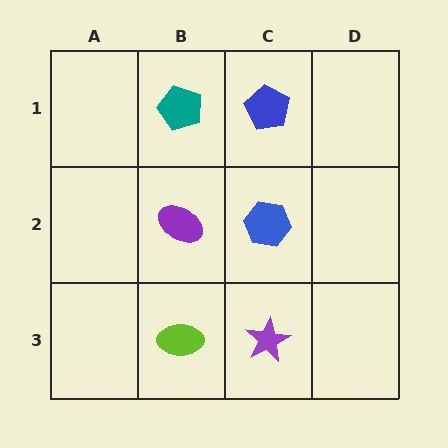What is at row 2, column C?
A blue hexagon.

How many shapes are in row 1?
2 shapes.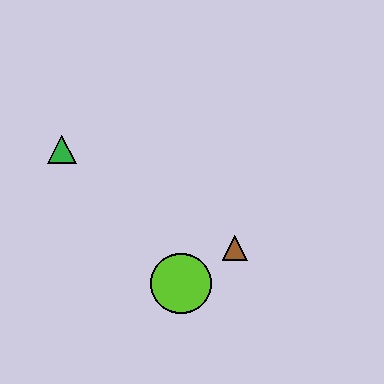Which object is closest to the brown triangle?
The lime circle is closest to the brown triangle.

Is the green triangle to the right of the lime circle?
No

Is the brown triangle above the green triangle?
No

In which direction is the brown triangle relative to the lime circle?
The brown triangle is to the right of the lime circle.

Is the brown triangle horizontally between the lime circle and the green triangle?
No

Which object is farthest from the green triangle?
The brown triangle is farthest from the green triangle.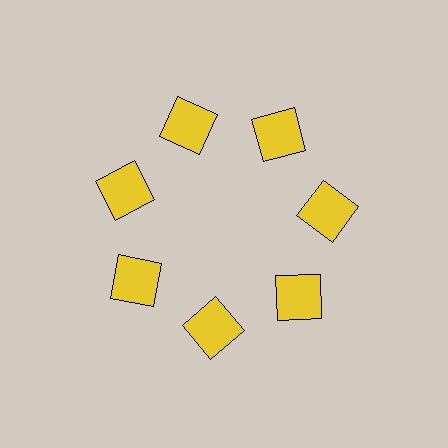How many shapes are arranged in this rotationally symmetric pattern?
There are 7 shapes, arranged in 7 groups of 1.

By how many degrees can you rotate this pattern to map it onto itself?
The pattern maps onto itself every 51 degrees of rotation.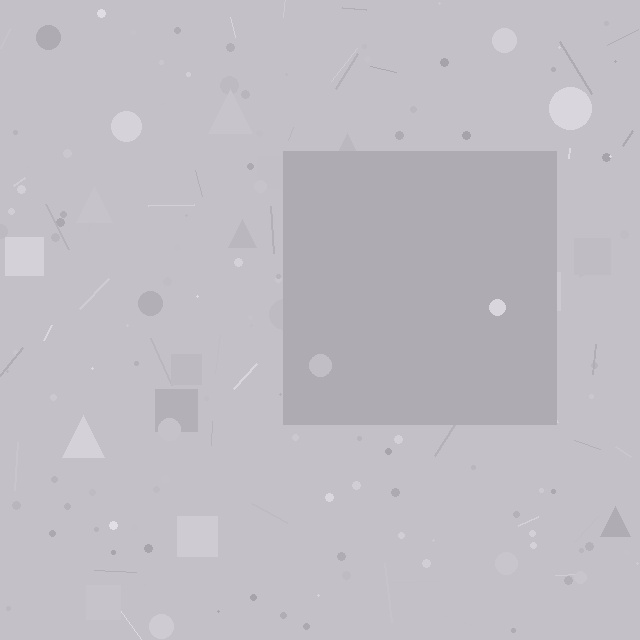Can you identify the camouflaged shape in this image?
The camouflaged shape is a square.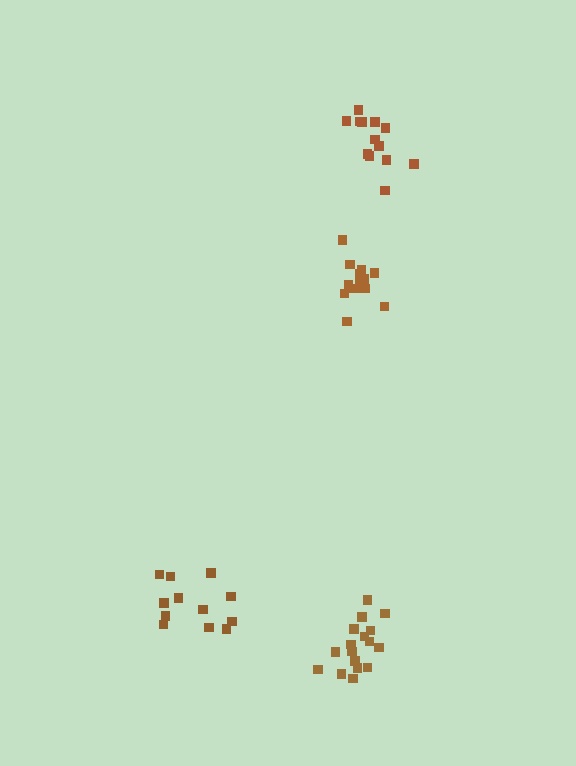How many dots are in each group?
Group 1: 15 dots, Group 2: 13 dots, Group 3: 17 dots, Group 4: 12 dots (57 total).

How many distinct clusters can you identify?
There are 4 distinct clusters.